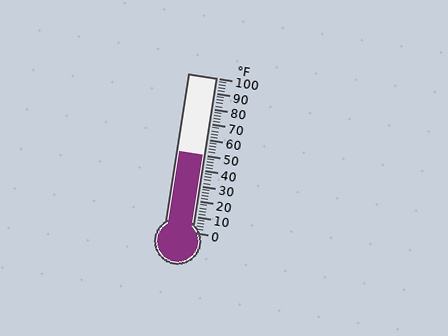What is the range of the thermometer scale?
The thermometer scale ranges from 0°F to 100°F.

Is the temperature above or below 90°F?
The temperature is below 90°F.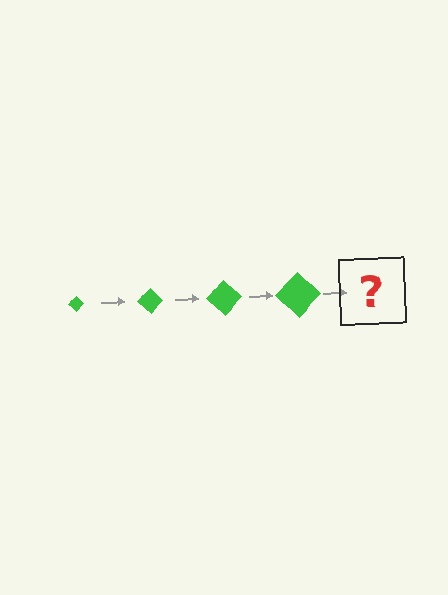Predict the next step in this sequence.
The next step is a green diamond, larger than the previous one.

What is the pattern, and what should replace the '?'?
The pattern is that the diamond gets progressively larger each step. The '?' should be a green diamond, larger than the previous one.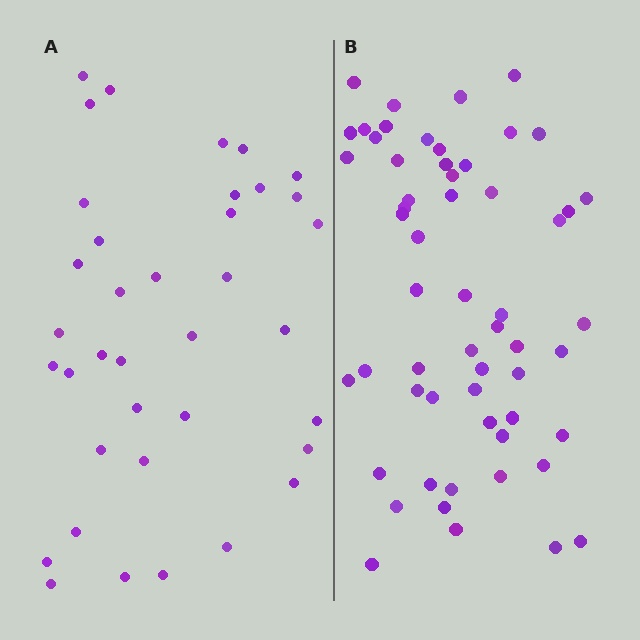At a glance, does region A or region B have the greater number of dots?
Region B (the right region) has more dots.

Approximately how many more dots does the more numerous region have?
Region B has approximately 20 more dots than region A.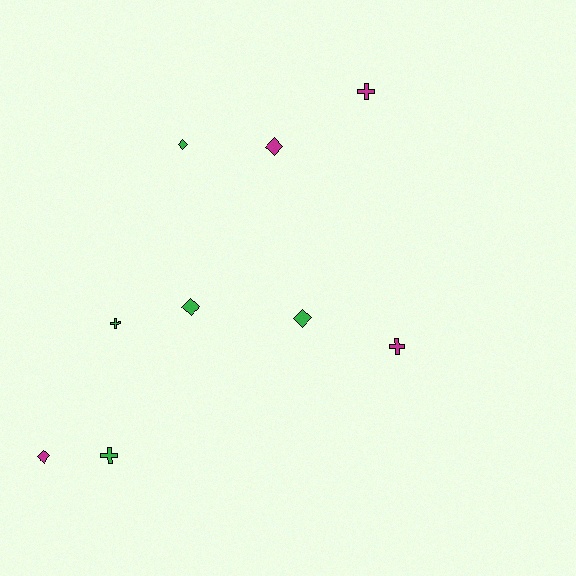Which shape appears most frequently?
Diamond, with 5 objects.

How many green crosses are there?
There are 2 green crosses.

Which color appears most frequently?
Green, with 5 objects.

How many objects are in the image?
There are 9 objects.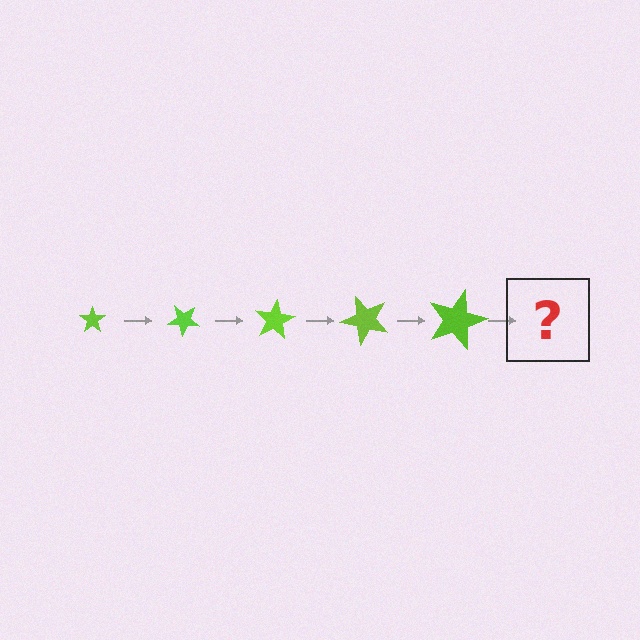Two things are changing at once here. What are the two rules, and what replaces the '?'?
The two rules are that the star grows larger each step and it rotates 40 degrees each step. The '?' should be a star, larger than the previous one and rotated 200 degrees from the start.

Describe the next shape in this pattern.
It should be a star, larger than the previous one and rotated 200 degrees from the start.